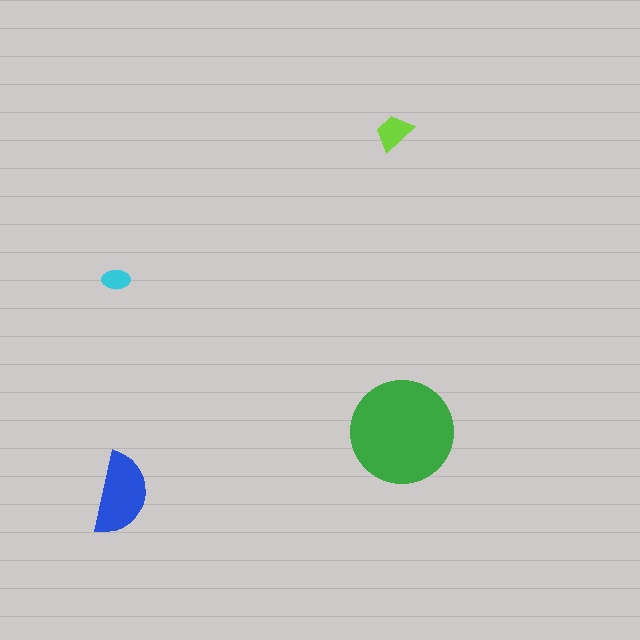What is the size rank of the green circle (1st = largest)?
1st.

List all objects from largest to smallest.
The green circle, the blue semicircle, the lime trapezoid, the cyan ellipse.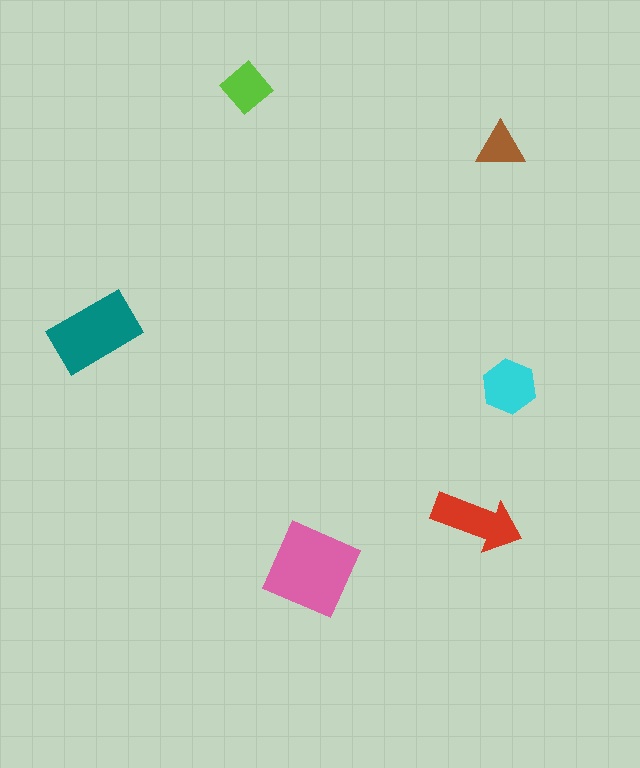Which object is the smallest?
The brown triangle.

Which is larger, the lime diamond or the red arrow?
The red arrow.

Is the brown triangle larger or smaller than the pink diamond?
Smaller.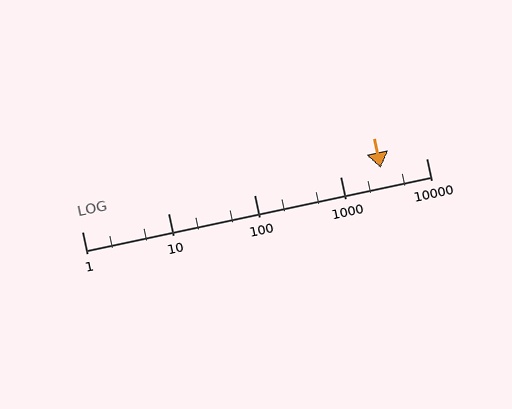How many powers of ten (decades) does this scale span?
The scale spans 4 decades, from 1 to 10000.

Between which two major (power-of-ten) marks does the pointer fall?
The pointer is between 1000 and 10000.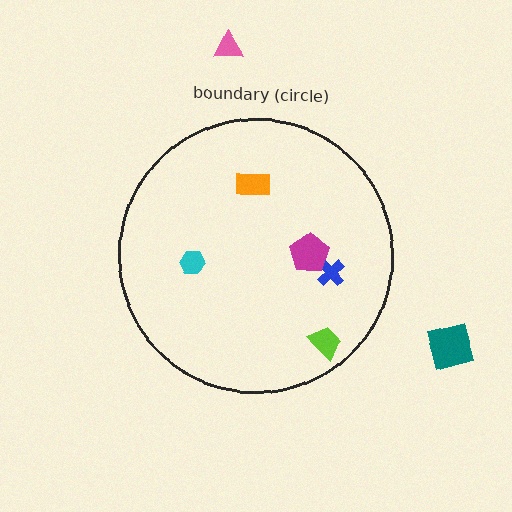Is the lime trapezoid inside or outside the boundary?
Inside.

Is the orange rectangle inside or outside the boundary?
Inside.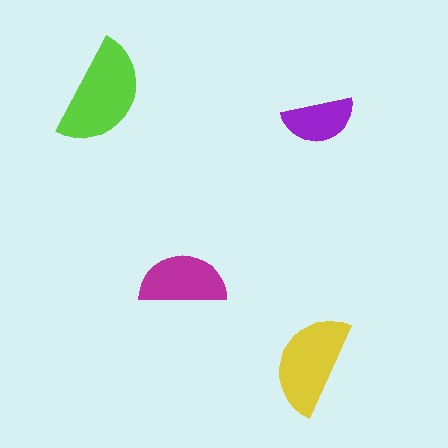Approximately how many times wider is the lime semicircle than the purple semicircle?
About 1.5 times wider.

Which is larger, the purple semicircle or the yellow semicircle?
The yellow one.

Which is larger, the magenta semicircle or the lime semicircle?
The lime one.